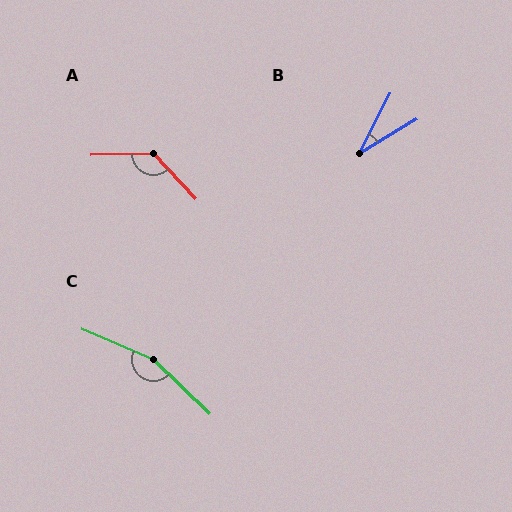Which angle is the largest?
C, at approximately 159 degrees.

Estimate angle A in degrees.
Approximately 131 degrees.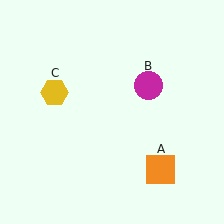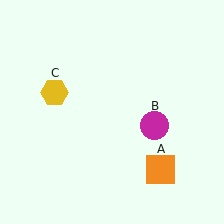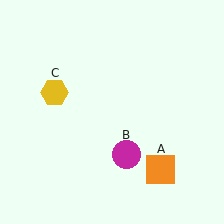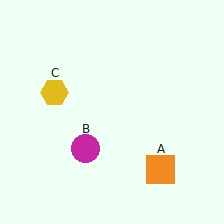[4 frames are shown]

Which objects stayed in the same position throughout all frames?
Orange square (object A) and yellow hexagon (object C) remained stationary.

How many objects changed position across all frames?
1 object changed position: magenta circle (object B).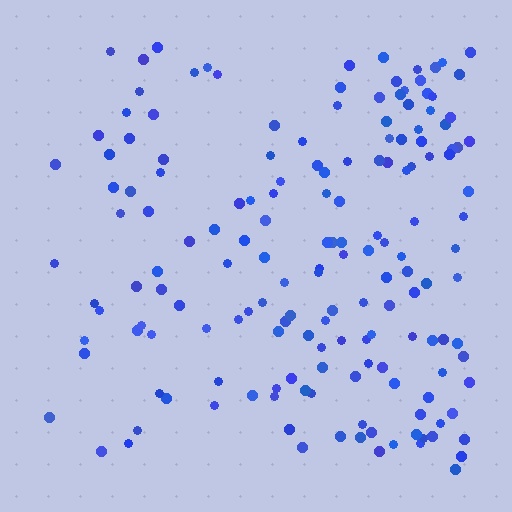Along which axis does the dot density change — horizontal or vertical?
Horizontal.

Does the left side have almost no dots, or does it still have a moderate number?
Still a moderate number, just noticeably fewer than the right.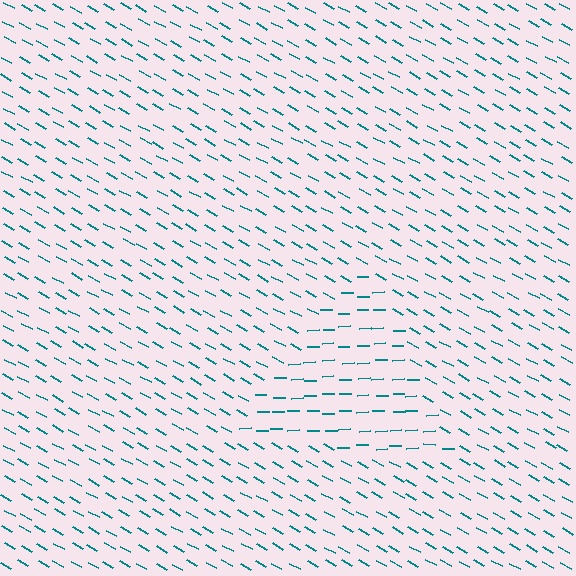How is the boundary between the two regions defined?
The boundary is defined purely by a change in line orientation (approximately 31 degrees difference). All lines are the same color and thickness.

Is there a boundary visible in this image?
Yes, there is a texture boundary formed by a change in line orientation.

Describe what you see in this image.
The image is filled with small teal line segments. A triangle region in the image has lines oriented differently from the surrounding lines, creating a visible texture boundary.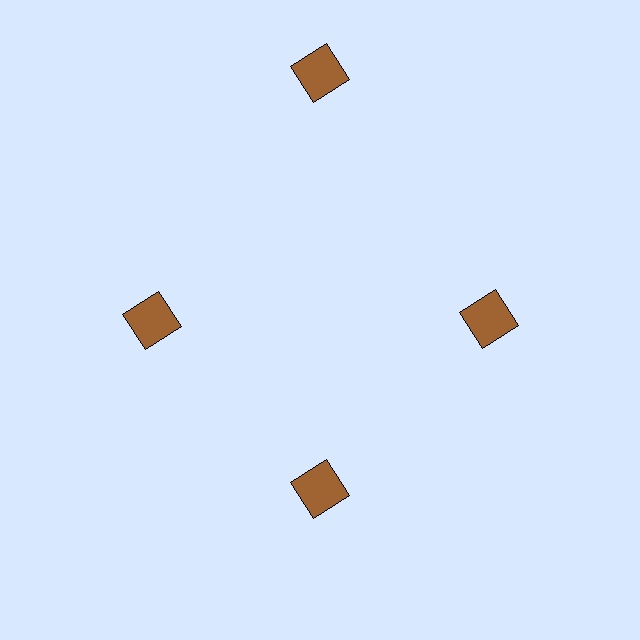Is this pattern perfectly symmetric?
No. The 4 brown squares are arranged in a ring, but one element near the 12 o'clock position is pushed outward from the center, breaking the 4-fold rotational symmetry.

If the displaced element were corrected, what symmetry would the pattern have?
It would have 4-fold rotational symmetry — the pattern would map onto itself every 90 degrees.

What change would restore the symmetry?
The symmetry would be restored by moving it inward, back onto the ring so that all 4 squares sit at equal angles and equal distance from the center.